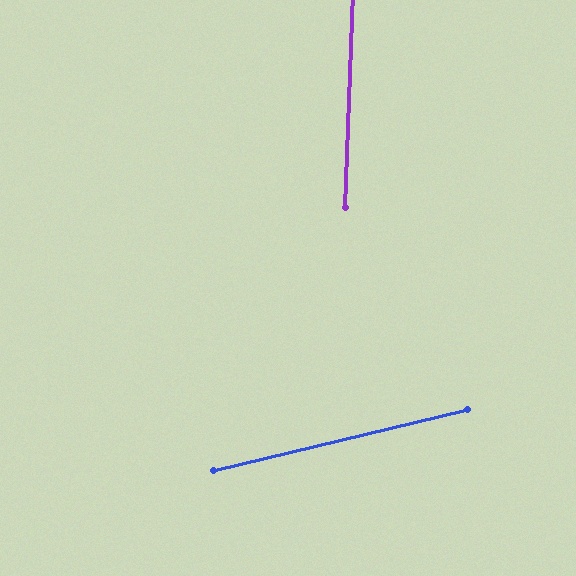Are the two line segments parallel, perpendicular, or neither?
Neither parallel nor perpendicular — they differ by about 75°.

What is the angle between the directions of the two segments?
Approximately 75 degrees.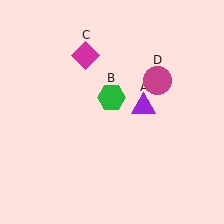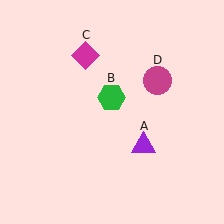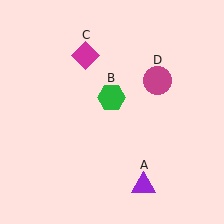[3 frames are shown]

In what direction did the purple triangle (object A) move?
The purple triangle (object A) moved down.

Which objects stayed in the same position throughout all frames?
Green hexagon (object B) and magenta diamond (object C) and magenta circle (object D) remained stationary.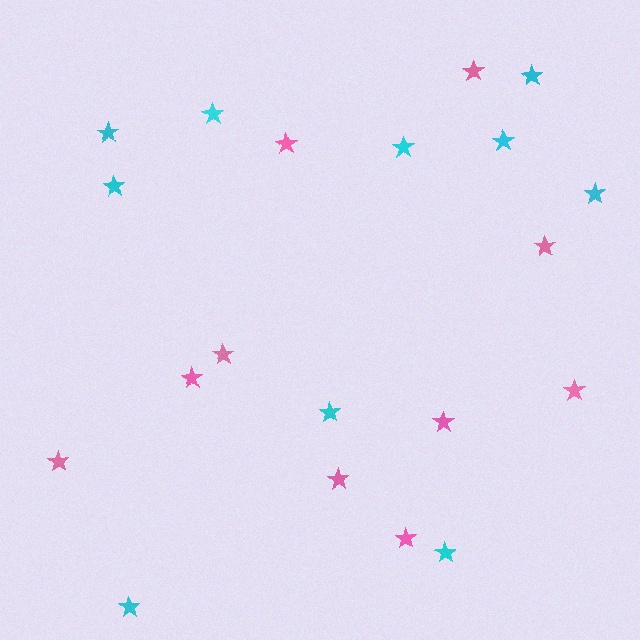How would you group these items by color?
There are 2 groups: one group of pink stars (10) and one group of cyan stars (10).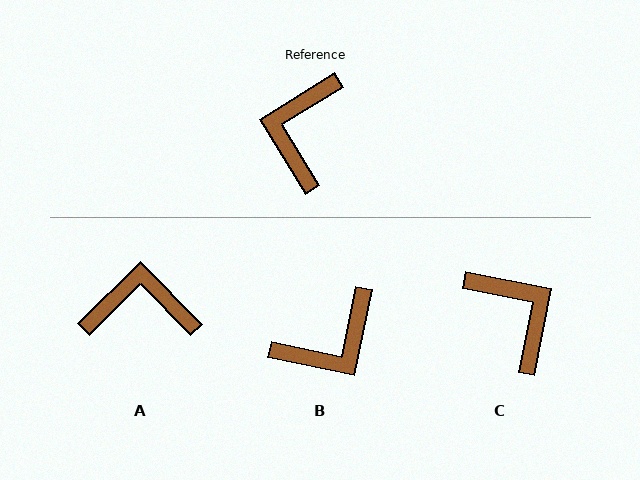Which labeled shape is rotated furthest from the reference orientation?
B, about 137 degrees away.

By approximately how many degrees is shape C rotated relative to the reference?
Approximately 133 degrees clockwise.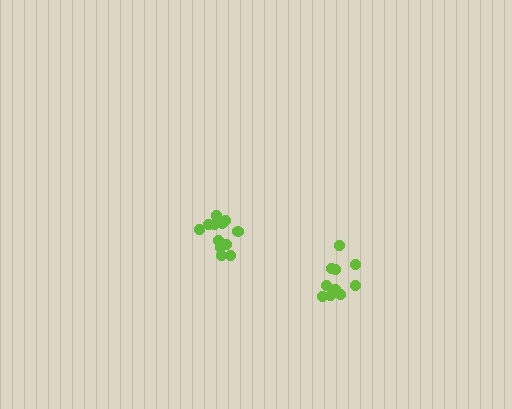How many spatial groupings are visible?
There are 2 spatial groupings.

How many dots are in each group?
Group 1: 11 dots, Group 2: 13 dots (24 total).